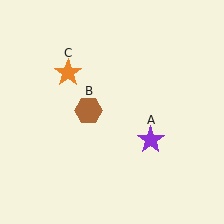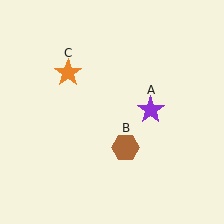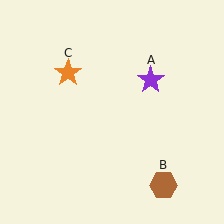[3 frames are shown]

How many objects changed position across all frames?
2 objects changed position: purple star (object A), brown hexagon (object B).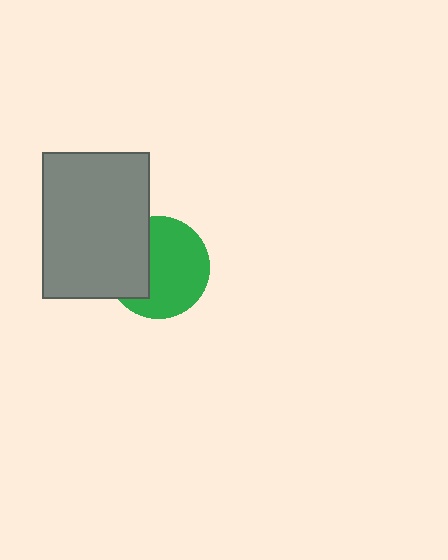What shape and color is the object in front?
The object in front is a gray rectangle.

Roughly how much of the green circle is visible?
Most of it is visible (roughly 66%).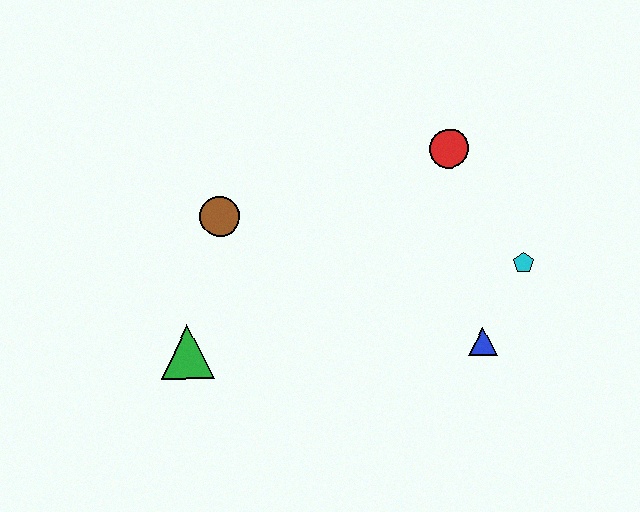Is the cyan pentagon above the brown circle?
No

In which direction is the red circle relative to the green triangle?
The red circle is to the right of the green triangle.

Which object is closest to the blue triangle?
The cyan pentagon is closest to the blue triangle.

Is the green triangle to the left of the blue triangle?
Yes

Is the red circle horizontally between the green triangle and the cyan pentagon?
Yes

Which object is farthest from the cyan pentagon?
The green triangle is farthest from the cyan pentagon.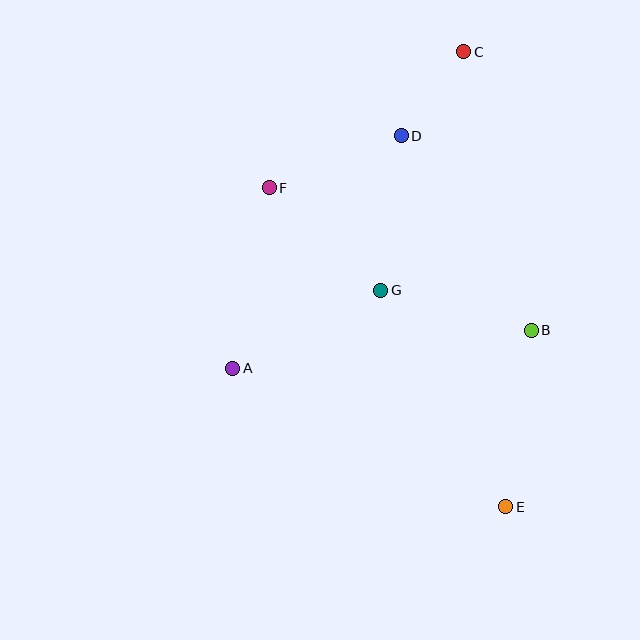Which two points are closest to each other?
Points C and D are closest to each other.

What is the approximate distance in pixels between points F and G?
The distance between F and G is approximately 151 pixels.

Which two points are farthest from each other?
Points C and E are farthest from each other.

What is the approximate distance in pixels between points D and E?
The distance between D and E is approximately 385 pixels.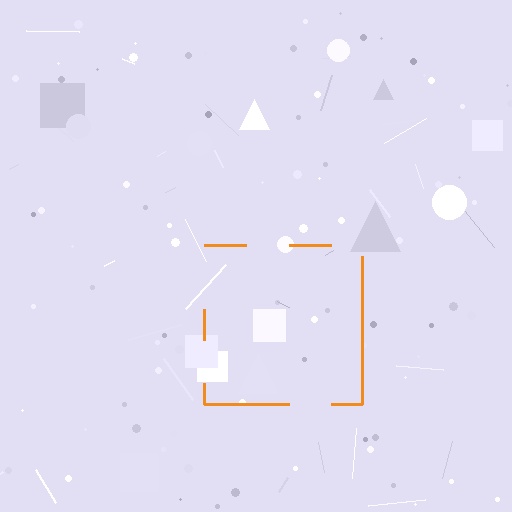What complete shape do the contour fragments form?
The contour fragments form a square.